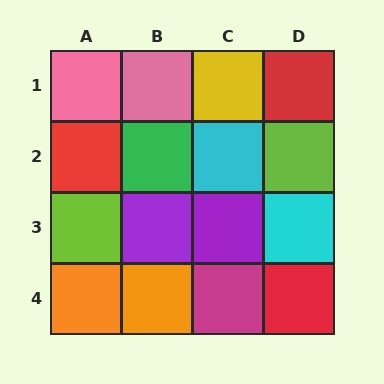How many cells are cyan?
2 cells are cyan.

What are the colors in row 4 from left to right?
Orange, orange, magenta, red.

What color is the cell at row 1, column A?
Pink.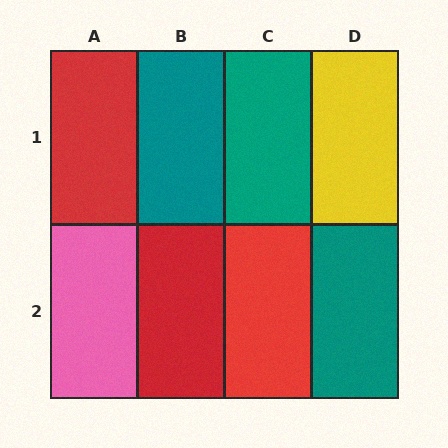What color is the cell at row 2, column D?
Teal.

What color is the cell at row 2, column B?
Red.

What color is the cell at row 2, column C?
Red.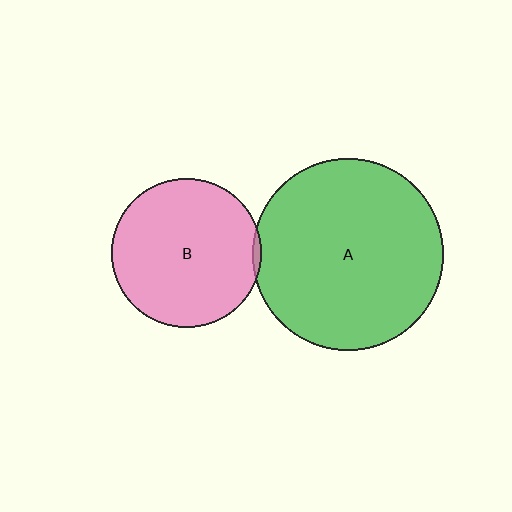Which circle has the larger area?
Circle A (green).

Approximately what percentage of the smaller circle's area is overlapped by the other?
Approximately 5%.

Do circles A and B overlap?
Yes.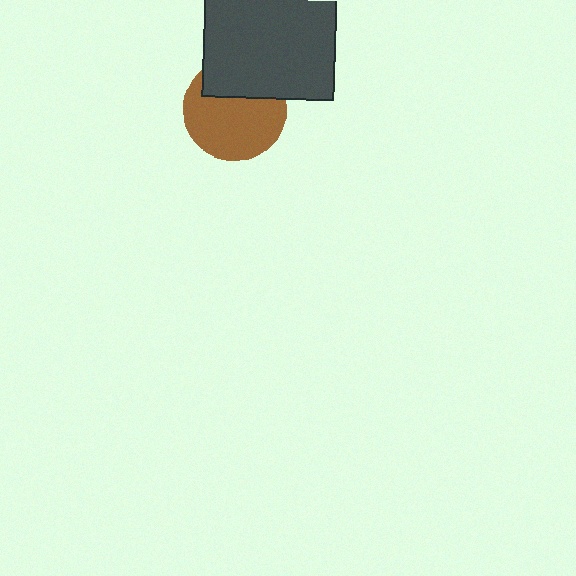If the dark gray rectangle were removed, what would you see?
You would see the complete brown circle.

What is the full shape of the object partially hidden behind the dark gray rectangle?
The partially hidden object is a brown circle.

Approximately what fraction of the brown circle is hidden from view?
Roughly 32% of the brown circle is hidden behind the dark gray rectangle.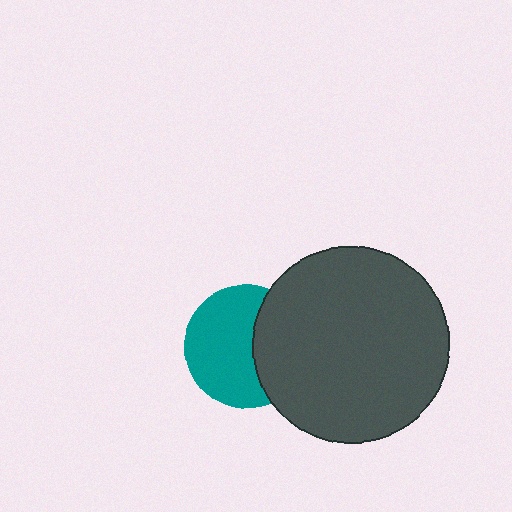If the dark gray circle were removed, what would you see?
You would see the complete teal circle.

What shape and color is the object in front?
The object in front is a dark gray circle.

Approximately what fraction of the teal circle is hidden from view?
Roughly 38% of the teal circle is hidden behind the dark gray circle.